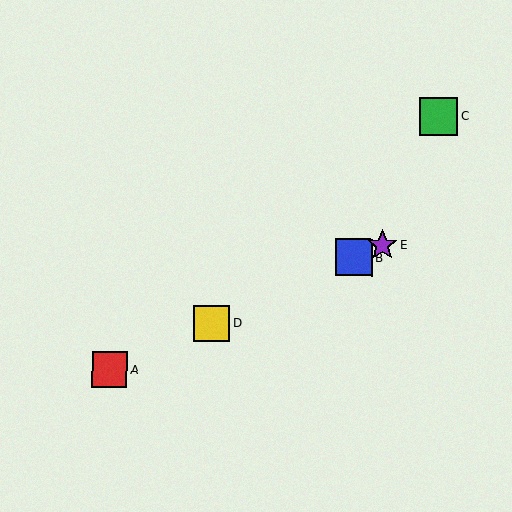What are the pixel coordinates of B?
Object B is at (354, 258).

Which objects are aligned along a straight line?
Objects A, B, D, E are aligned along a straight line.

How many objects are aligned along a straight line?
4 objects (A, B, D, E) are aligned along a straight line.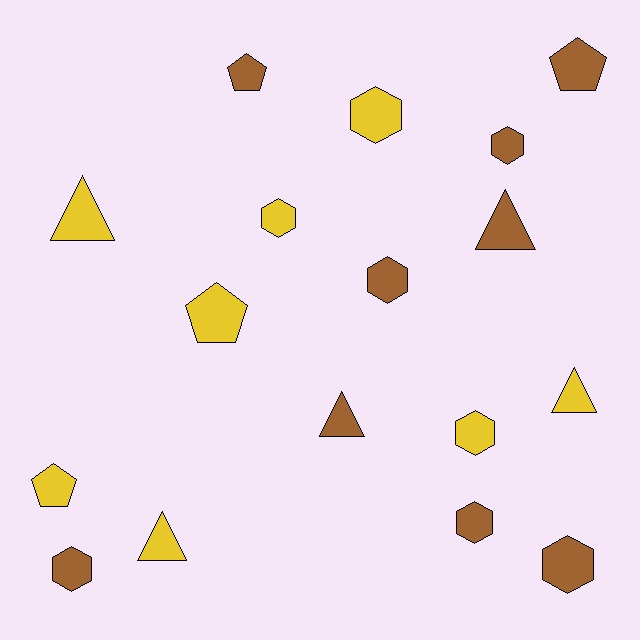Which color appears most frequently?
Brown, with 9 objects.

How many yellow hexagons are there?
There are 3 yellow hexagons.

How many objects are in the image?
There are 17 objects.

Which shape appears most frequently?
Hexagon, with 8 objects.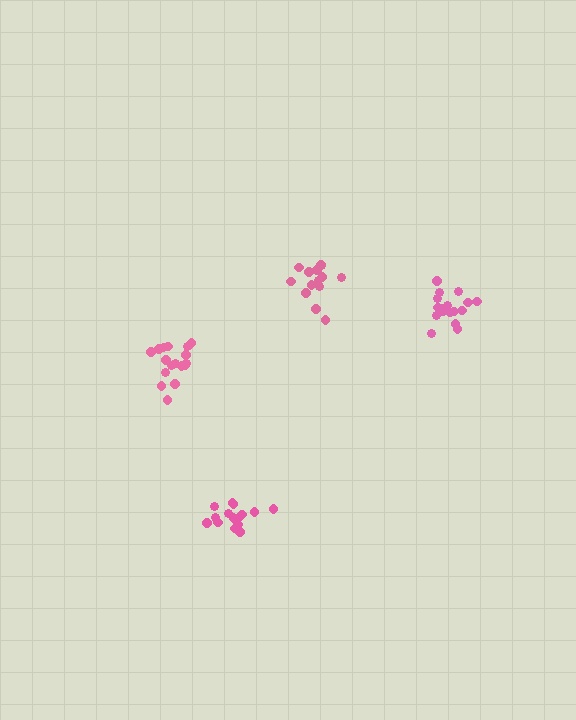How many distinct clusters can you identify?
There are 4 distinct clusters.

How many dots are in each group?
Group 1: 14 dots, Group 2: 18 dots, Group 3: 17 dots, Group 4: 15 dots (64 total).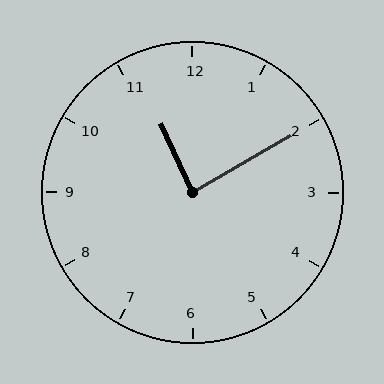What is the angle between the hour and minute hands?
Approximately 85 degrees.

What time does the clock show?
11:10.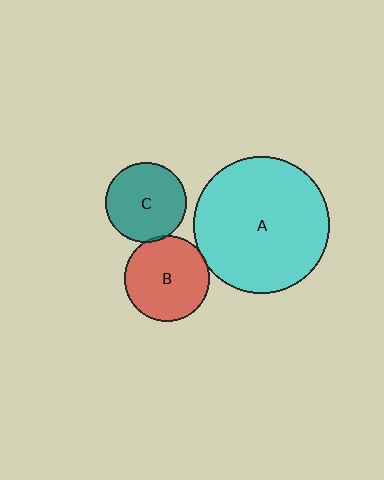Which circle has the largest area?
Circle A (cyan).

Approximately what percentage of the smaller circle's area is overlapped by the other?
Approximately 5%.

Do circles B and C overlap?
Yes.